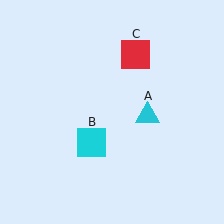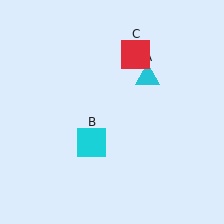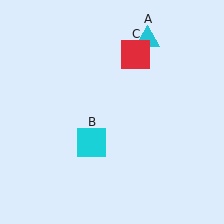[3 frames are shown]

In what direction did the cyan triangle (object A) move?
The cyan triangle (object A) moved up.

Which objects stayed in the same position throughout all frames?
Cyan square (object B) and red square (object C) remained stationary.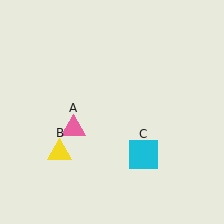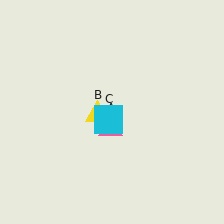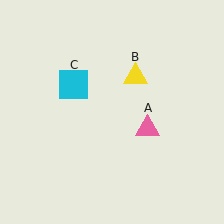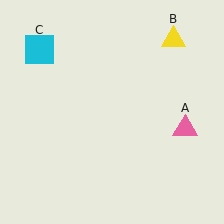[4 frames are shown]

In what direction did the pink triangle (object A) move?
The pink triangle (object A) moved right.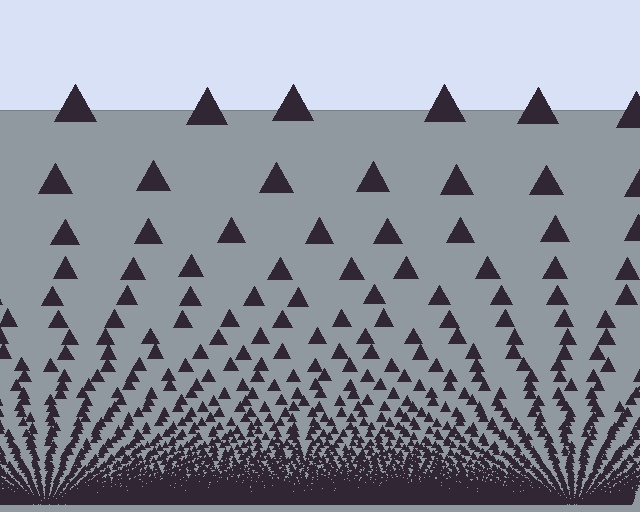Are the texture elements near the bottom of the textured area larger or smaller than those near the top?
Smaller. The gradient is inverted — elements near the bottom are smaller and denser.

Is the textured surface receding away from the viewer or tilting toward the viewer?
The surface appears to tilt toward the viewer. Texture elements get larger and sparser toward the top.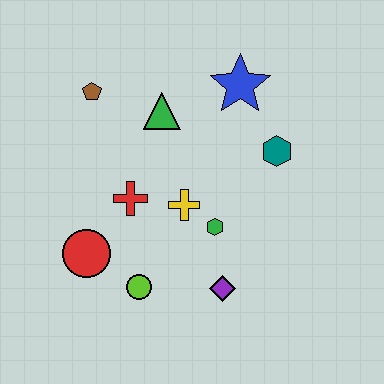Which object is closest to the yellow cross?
The green hexagon is closest to the yellow cross.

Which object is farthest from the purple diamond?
The brown pentagon is farthest from the purple diamond.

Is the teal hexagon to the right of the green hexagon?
Yes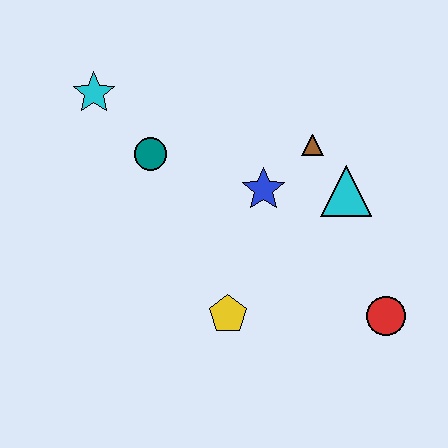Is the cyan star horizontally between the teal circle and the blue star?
No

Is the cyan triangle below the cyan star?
Yes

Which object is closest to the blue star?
The brown triangle is closest to the blue star.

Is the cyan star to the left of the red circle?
Yes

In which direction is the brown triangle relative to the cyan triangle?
The brown triangle is above the cyan triangle.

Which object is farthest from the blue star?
The cyan star is farthest from the blue star.